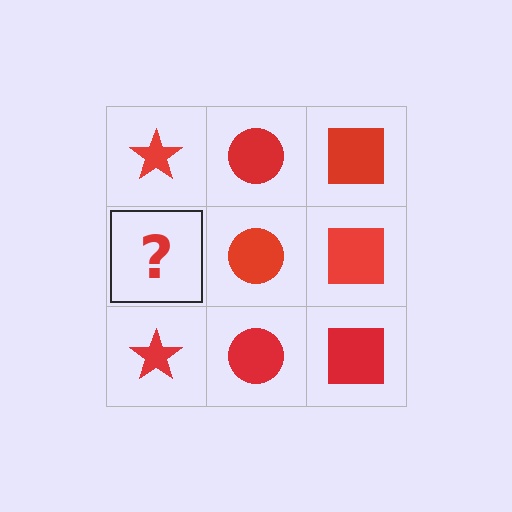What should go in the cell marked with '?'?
The missing cell should contain a red star.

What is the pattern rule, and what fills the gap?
The rule is that each column has a consistent shape. The gap should be filled with a red star.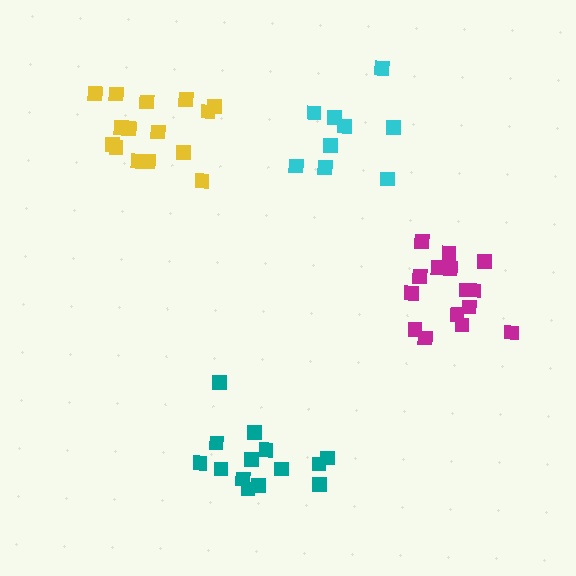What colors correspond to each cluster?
The clusters are colored: yellow, cyan, teal, magenta.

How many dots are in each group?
Group 1: 15 dots, Group 2: 9 dots, Group 3: 14 dots, Group 4: 15 dots (53 total).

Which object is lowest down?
The teal cluster is bottommost.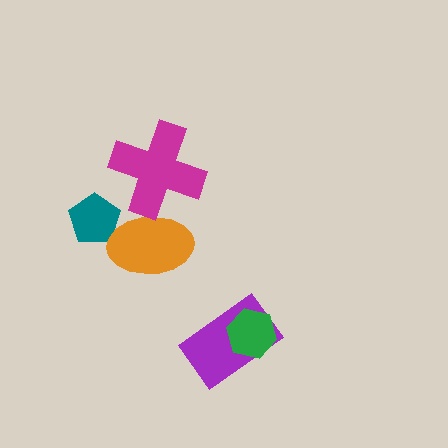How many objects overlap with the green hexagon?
1 object overlaps with the green hexagon.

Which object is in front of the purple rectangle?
The green hexagon is in front of the purple rectangle.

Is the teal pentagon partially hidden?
Yes, it is partially covered by another shape.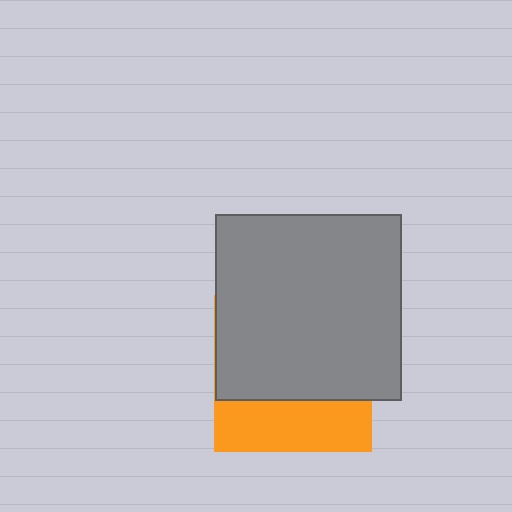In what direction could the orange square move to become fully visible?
The orange square could move down. That would shift it out from behind the gray square entirely.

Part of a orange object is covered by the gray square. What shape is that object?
It is a square.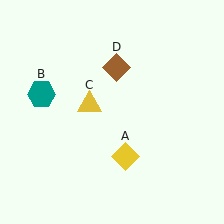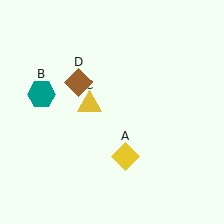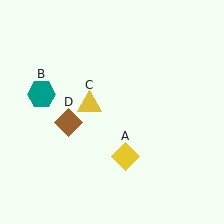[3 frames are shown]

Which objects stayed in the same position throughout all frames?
Yellow diamond (object A) and teal hexagon (object B) and yellow triangle (object C) remained stationary.